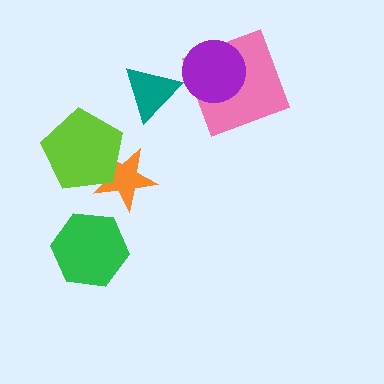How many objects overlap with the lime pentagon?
1 object overlaps with the lime pentagon.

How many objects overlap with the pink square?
1 object overlaps with the pink square.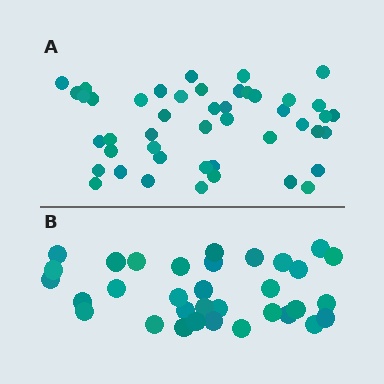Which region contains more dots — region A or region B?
Region A (the top region) has more dots.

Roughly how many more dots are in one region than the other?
Region A has approximately 15 more dots than region B.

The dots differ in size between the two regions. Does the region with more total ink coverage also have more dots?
No. Region B has more total ink coverage because its dots are larger, but region A actually contains more individual dots. Total area can be misleading — the number of items is what matters here.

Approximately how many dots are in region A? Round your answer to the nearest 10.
About 50 dots. (The exact count is 46, which rounds to 50.)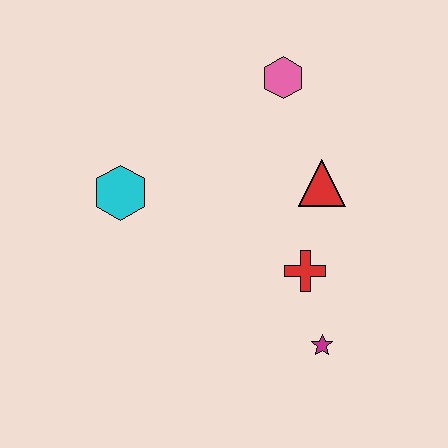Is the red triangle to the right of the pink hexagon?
Yes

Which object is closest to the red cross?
The magenta star is closest to the red cross.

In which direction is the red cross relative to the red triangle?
The red cross is below the red triangle.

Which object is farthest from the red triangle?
The cyan hexagon is farthest from the red triangle.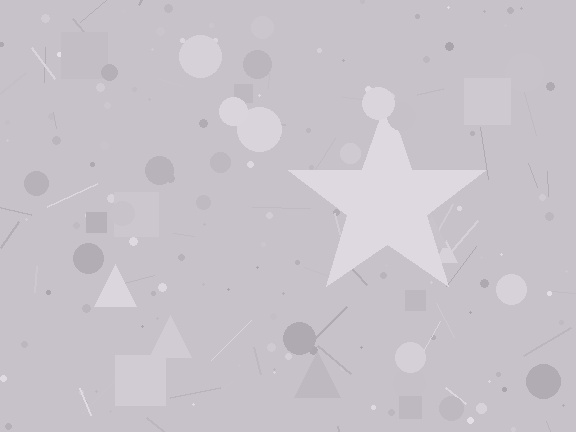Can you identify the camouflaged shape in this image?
The camouflaged shape is a star.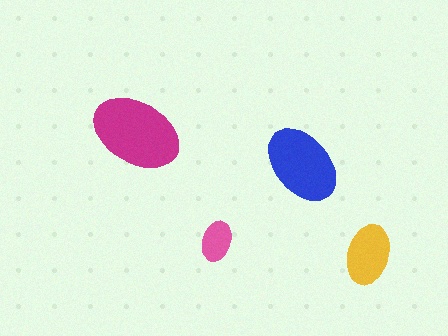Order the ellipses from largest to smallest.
the magenta one, the blue one, the yellow one, the pink one.